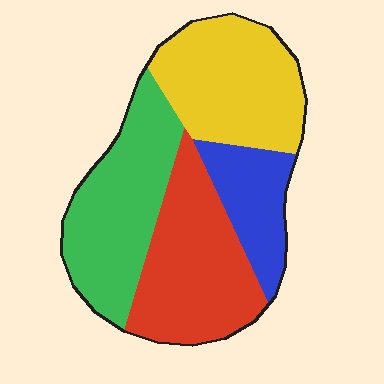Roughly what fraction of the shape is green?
Green takes up between a sixth and a third of the shape.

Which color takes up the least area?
Blue, at roughly 15%.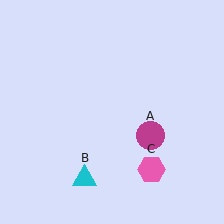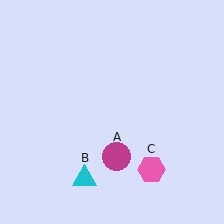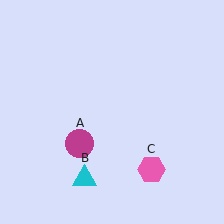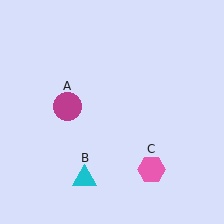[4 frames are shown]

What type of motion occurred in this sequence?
The magenta circle (object A) rotated clockwise around the center of the scene.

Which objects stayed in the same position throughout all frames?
Cyan triangle (object B) and pink hexagon (object C) remained stationary.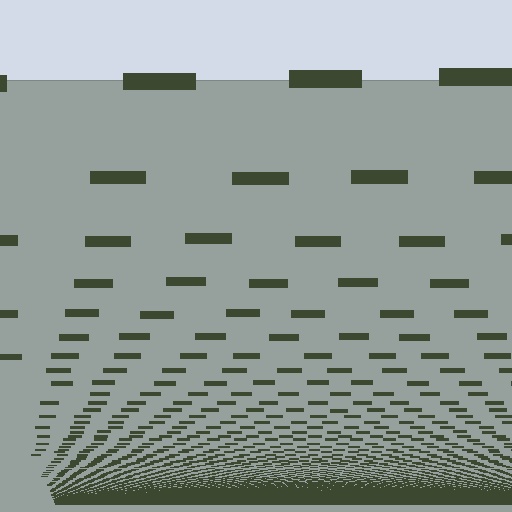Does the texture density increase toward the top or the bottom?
Density increases toward the bottom.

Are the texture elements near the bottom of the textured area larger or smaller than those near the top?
Smaller. The gradient is inverted — elements near the bottom are smaller and denser.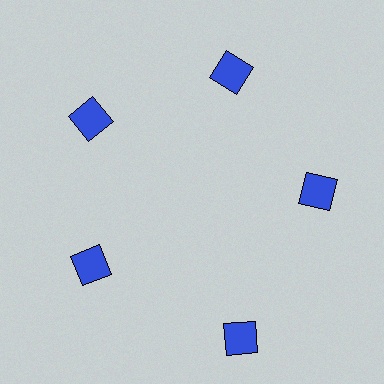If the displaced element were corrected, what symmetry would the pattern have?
It would have 5-fold rotational symmetry — the pattern would map onto itself every 72 degrees.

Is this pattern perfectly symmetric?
No. The 5 blue squares are arranged in a ring, but one element near the 5 o'clock position is pushed outward from the center, breaking the 5-fold rotational symmetry.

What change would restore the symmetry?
The symmetry would be restored by moving it inward, back onto the ring so that all 5 squares sit at equal angles and equal distance from the center.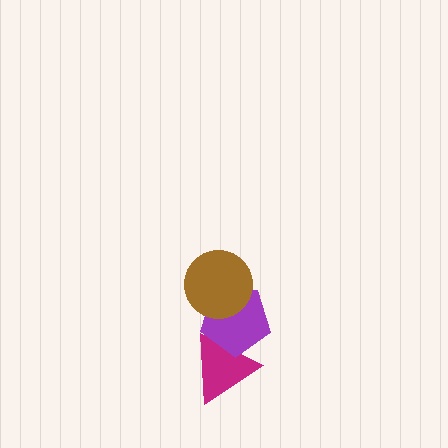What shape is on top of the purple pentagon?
The brown circle is on top of the purple pentagon.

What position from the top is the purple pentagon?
The purple pentagon is 2nd from the top.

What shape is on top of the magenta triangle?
The purple pentagon is on top of the magenta triangle.